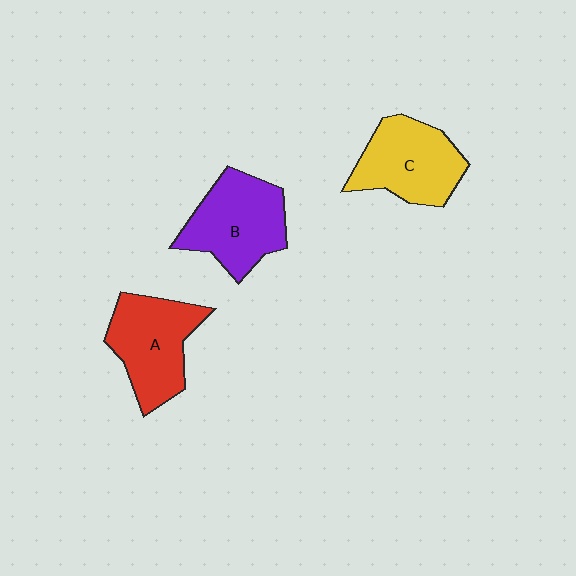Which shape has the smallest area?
Shape C (yellow).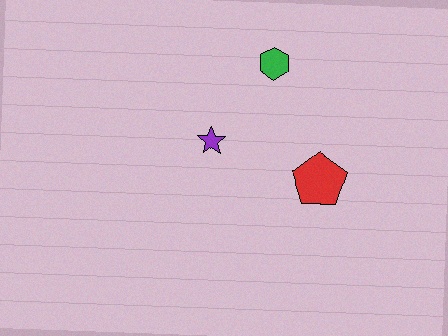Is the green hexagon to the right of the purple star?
Yes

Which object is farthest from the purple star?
The red pentagon is farthest from the purple star.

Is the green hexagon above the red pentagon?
Yes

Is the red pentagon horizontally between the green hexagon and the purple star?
No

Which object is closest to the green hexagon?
The purple star is closest to the green hexagon.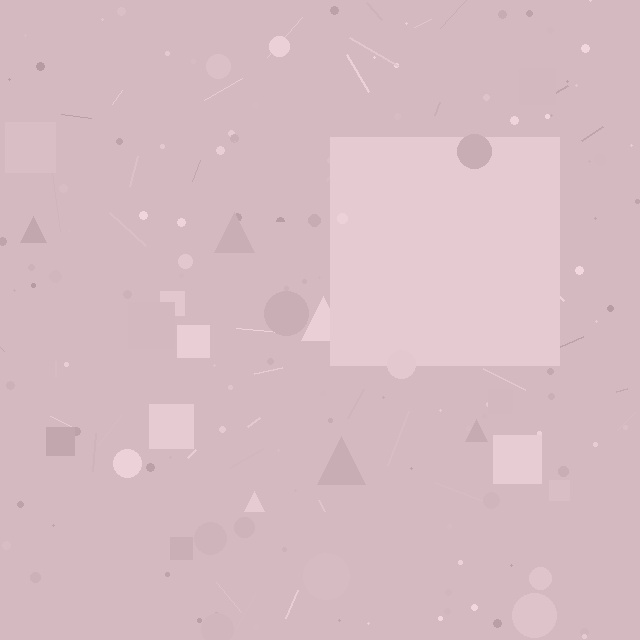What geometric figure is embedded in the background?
A square is embedded in the background.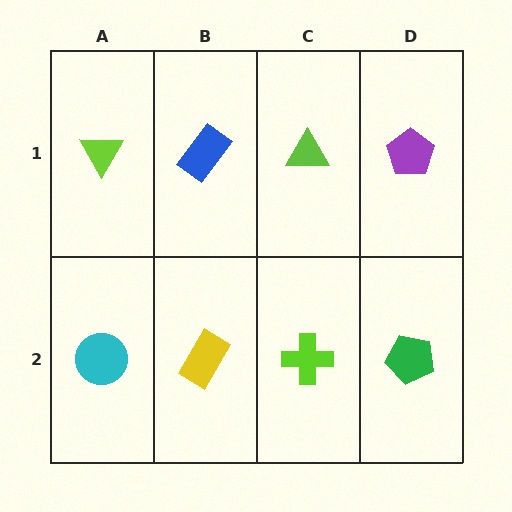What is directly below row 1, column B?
A yellow rectangle.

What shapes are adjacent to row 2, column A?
A lime triangle (row 1, column A), a yellow rectangle (row 2, column B).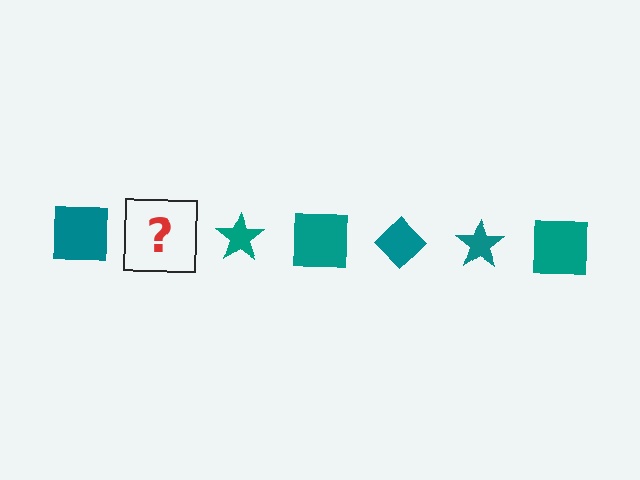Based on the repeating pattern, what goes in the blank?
The blank should be a teal diamond.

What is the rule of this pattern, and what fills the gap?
The rule is that the pattern cycles through square, diamond, star shapes in teal. The gap should be filled with a teal diamond.